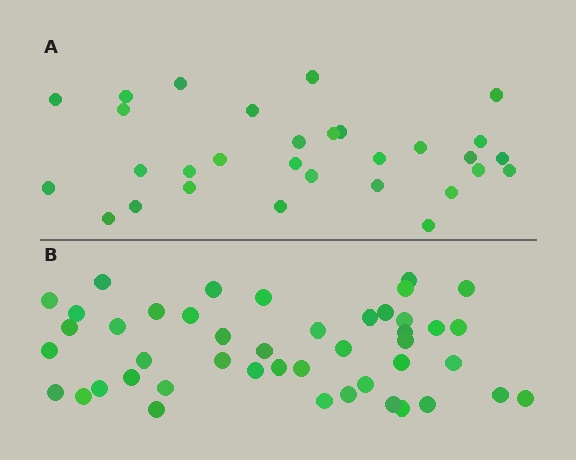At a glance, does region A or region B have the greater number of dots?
Region B (the bottom region) has more dots.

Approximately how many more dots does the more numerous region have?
Region B has approximately 15 more dots than region A.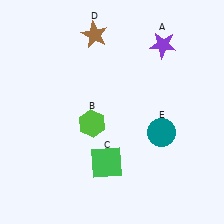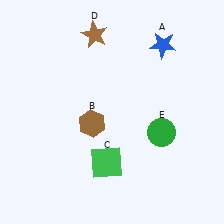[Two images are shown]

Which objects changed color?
A changed from purple to blue. B changed from lime to brown. E changed from teal to green.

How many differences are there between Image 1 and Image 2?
There are 3 differences between the two images.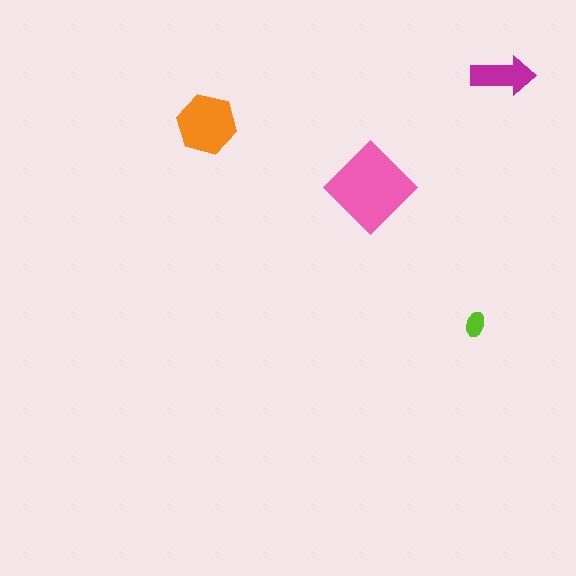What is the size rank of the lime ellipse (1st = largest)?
4th.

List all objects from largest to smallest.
The pink diamond, the orange hexagon, the magenta arrow, the lime ellipse.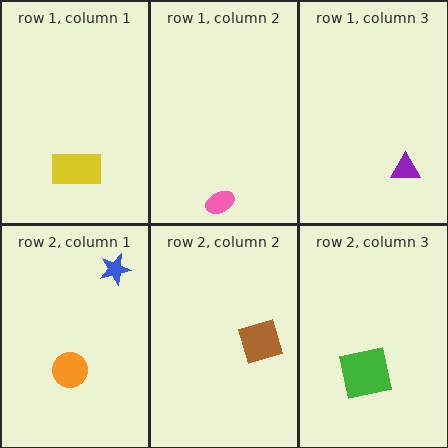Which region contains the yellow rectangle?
The row 1, column 1 region.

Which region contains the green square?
The row 2, column 3 region.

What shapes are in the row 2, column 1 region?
The orange circle, the blue star.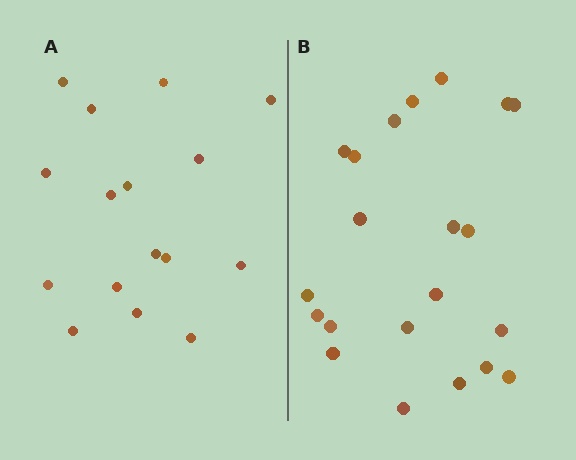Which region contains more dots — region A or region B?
Region B (the right region) has more dots.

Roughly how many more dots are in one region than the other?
Region B has about 5 more dots than region A.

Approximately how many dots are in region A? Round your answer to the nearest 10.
About 20 dots. (The exact count is 16, which rounds to 20.)